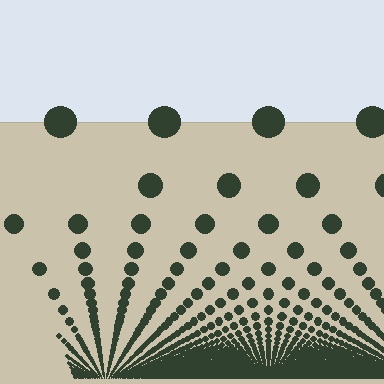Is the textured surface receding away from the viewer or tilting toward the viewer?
The surface appears to tilt toward the viewer. Texture elements get larger and sparser toward the top.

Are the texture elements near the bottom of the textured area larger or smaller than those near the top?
Smaller. The gradient is inverted — elements near the bottom are smaller and denser.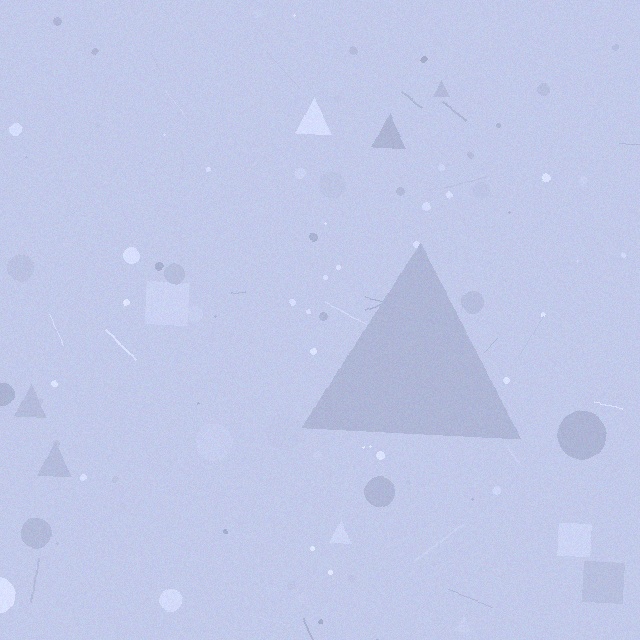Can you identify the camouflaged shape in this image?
The camouflaged shape is a triangle.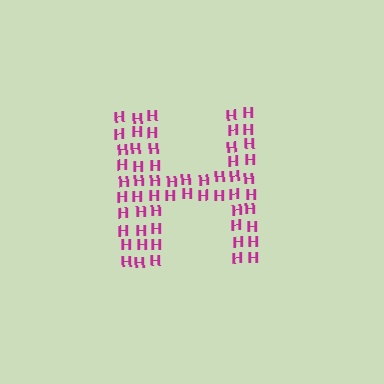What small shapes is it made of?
It is made of small letter H's.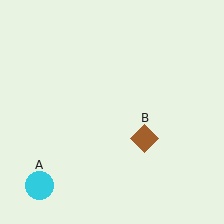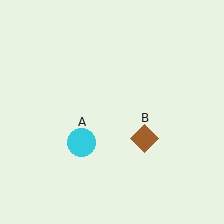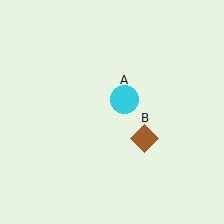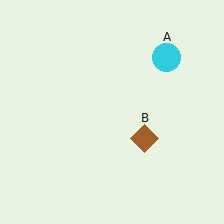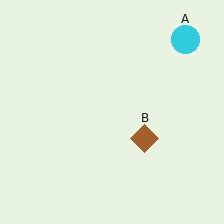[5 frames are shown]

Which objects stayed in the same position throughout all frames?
Brown diamond (object B) remained stationary.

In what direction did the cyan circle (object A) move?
The cyan circle (object A) moved up and to the right.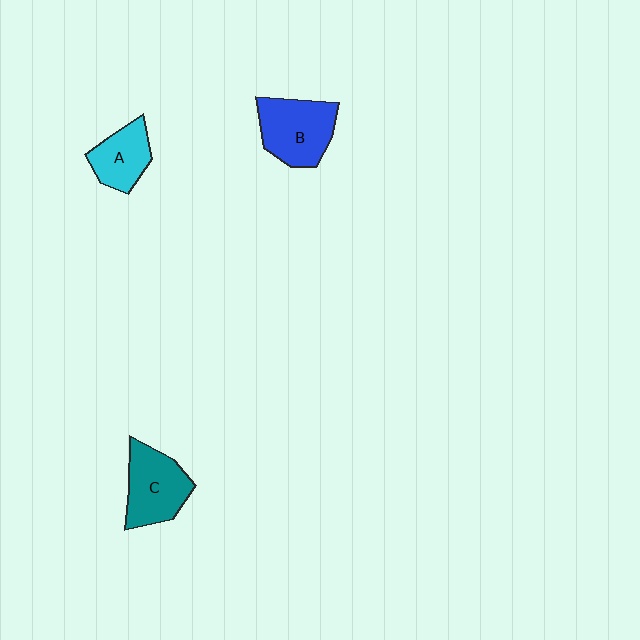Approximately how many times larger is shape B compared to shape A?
Approximately 1.4 times.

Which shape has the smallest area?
Shape A (cyan).